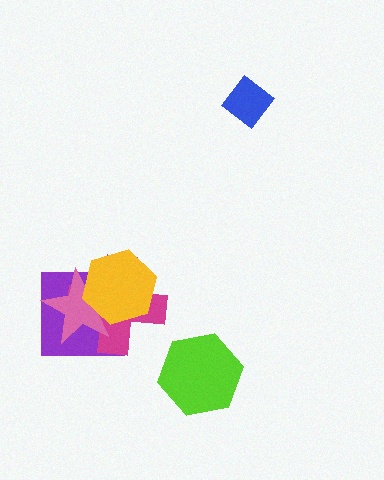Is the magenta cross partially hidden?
Yes, it is partially covered by another shape.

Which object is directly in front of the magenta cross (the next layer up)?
The pink star is directly in front of the magenta cross.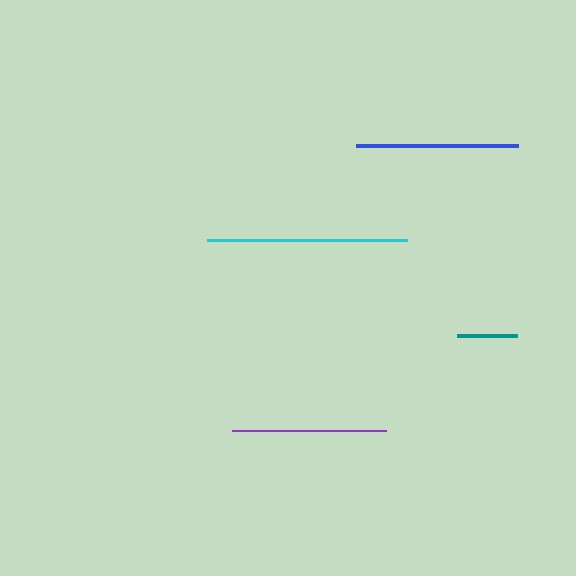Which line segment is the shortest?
The teal line is the shortest at approximately 60 pixels.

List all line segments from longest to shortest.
From longest to shortest: cyan, blue, purple, teal.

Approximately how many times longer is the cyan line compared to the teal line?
The cyan line is approximately 3.3 times the length of the teal line.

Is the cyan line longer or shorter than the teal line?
The cyan line is longer than the teal line.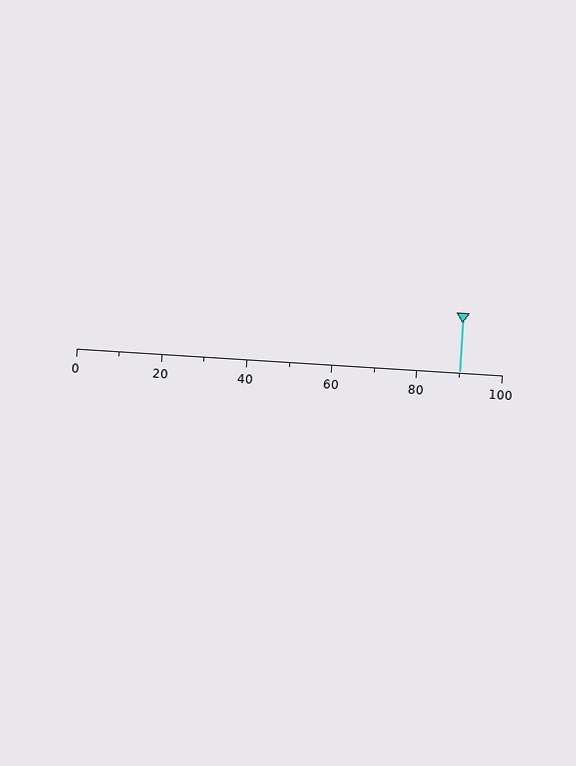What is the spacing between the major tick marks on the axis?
The major ticks are spaced 20 apart.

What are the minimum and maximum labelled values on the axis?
The axis runs from 0 to 100.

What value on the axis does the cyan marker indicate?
The marker indicates approximately 90.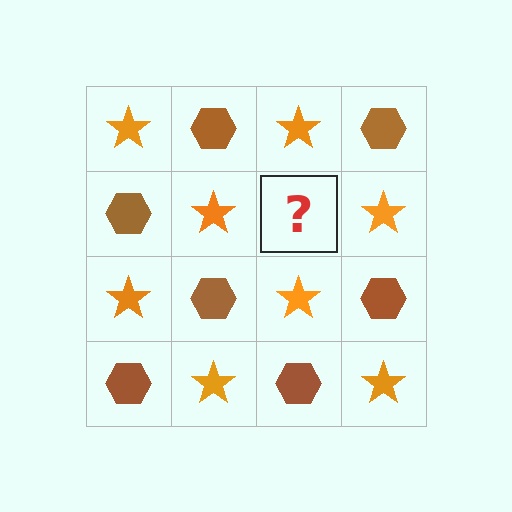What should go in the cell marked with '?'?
The missing cell should contain a brown hexagon.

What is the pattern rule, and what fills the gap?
The rule is that it alternates orange star and brown hexagon in a checkerboard pattern. The gap should be filled with a brown hexagon.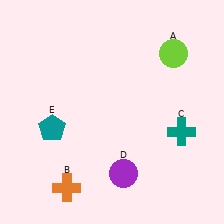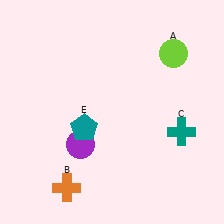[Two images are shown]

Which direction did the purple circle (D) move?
The purple circle (D) moved left.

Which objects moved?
The objects that moved are: the purple circle (D), the teal pentagon (E).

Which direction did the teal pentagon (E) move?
The teal pentagon (E) moved right.